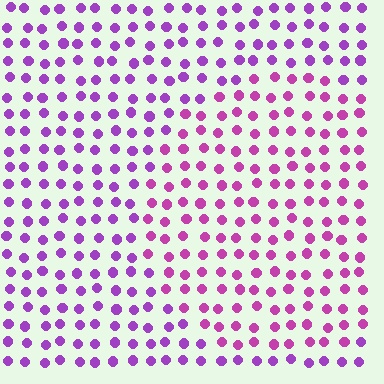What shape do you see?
I see a circle.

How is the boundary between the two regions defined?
The boundary is defined purely by a slight shift in hue (about 26 degrees). Spacing, size, and orientation are identical on both sides.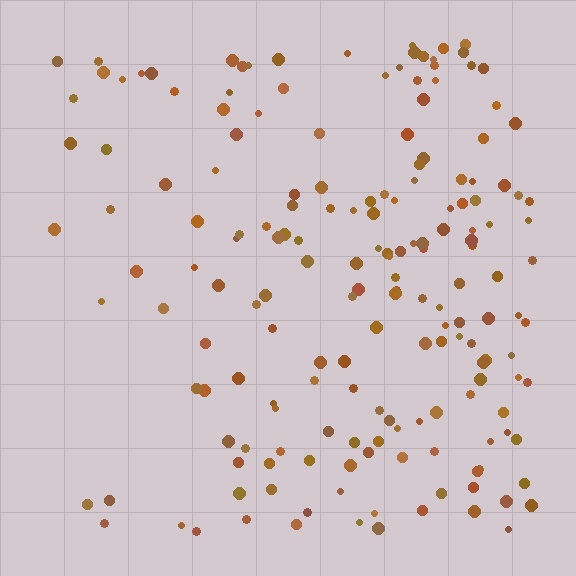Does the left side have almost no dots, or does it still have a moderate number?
Still a moderate number, just noticeably fewer than the right.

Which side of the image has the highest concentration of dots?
The right.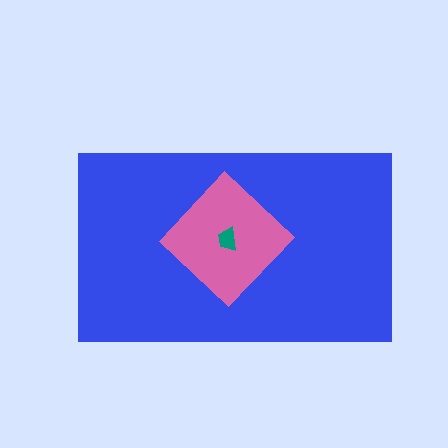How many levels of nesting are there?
3.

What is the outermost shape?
The blue rectangle.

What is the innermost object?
The teal trapezoid.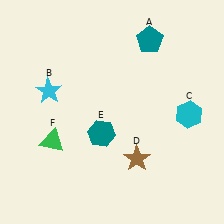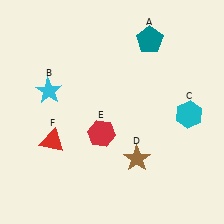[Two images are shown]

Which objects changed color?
E changed from teal to red. F changed from green to red.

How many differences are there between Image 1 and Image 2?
There are 2 differences between the two images.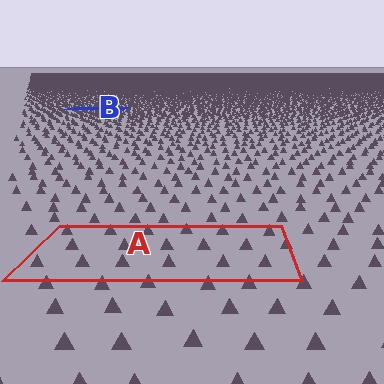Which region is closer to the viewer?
Region A is closer. The texture elements there are larger and more spread out.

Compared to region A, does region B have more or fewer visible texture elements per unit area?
Region B has more texture elements per unit area — they are packed more densely because it is farther away.